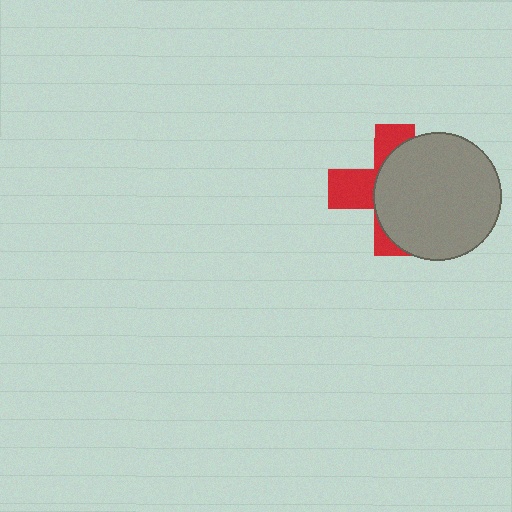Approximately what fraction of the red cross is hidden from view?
Roughly 60% of the red cross is hidden behind the gray circle.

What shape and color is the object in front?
The object in front is a gray circle.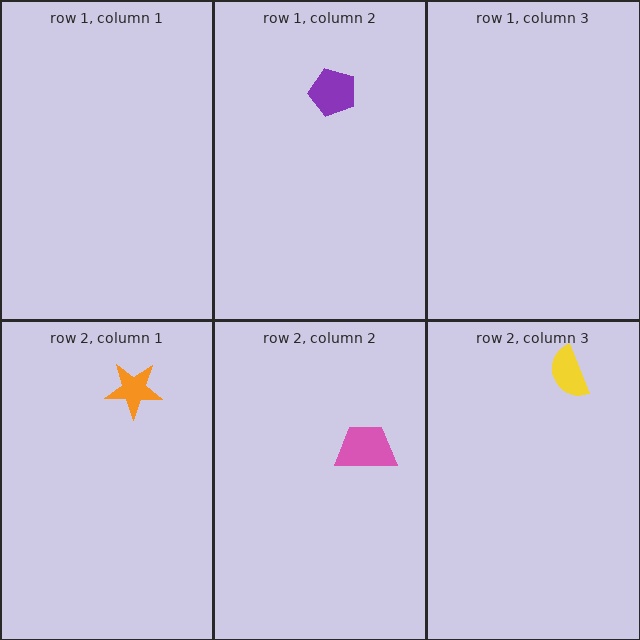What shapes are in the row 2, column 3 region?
The yellow semicircle.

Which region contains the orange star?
The row 2, column 1 region.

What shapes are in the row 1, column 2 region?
The purple pentagon.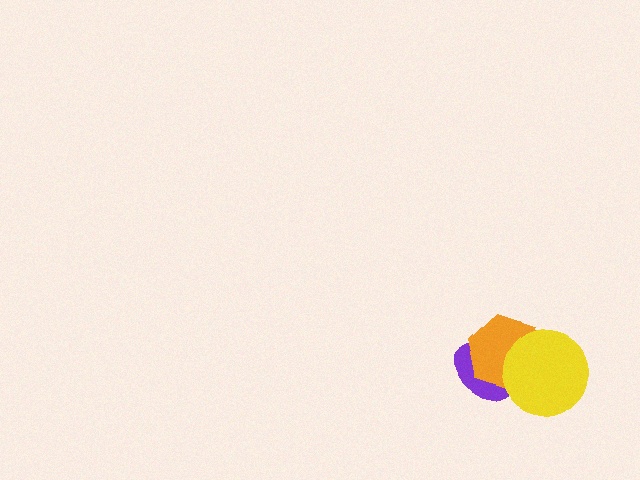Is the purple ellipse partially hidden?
Yes, it is partially covered by another shape.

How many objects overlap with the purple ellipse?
2 objects overlap with the purple ellipse.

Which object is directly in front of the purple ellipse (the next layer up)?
The orange hexagon is directly in front of the purple ellipse.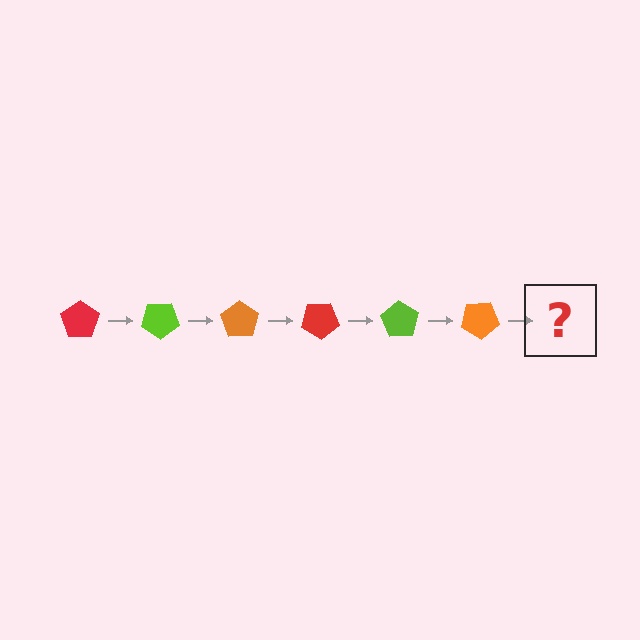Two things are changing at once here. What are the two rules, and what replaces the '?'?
The two rules are that it rotates 35 degrees each step and the color cycles through red, lime, and orange. The '?' should be a red pentagon, rotated 210 degrees from the start.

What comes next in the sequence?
The next element should be a red pentagon, rotated 210 degrees from the start.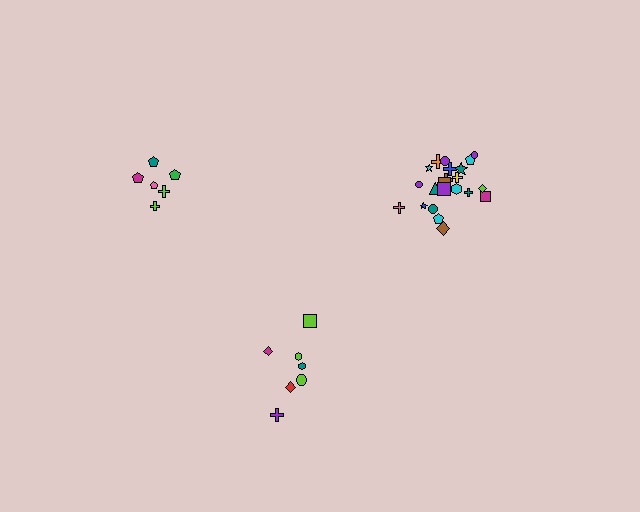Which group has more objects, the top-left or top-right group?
The top-right group.